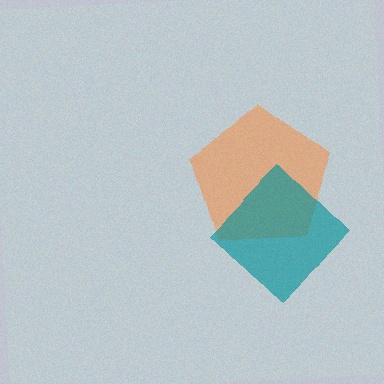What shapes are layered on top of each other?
The layered shapes are: an orange pentagon, a teal diamond.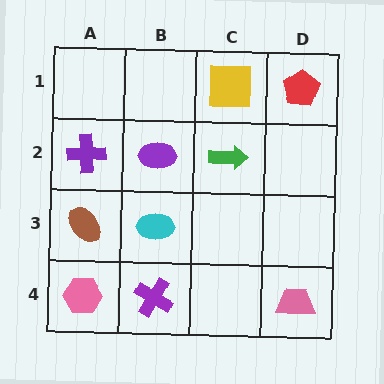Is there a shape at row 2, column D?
No, that cell is empty.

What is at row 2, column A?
A purple cross.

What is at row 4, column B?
A purple cross.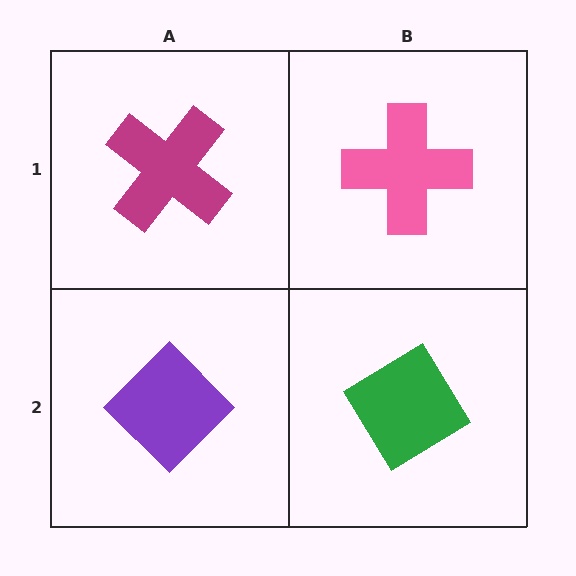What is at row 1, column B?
A pink cross.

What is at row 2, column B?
A green diamond.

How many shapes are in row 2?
2 shapes.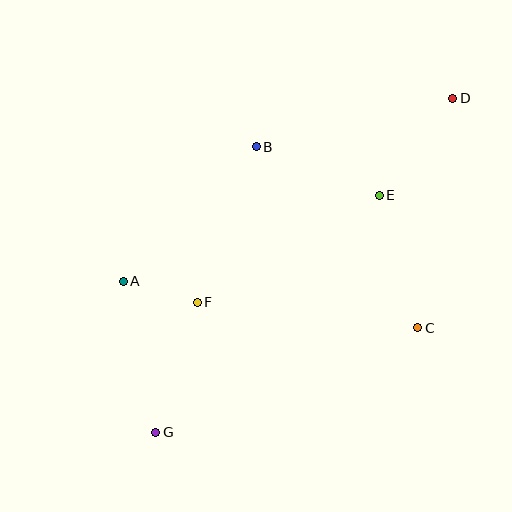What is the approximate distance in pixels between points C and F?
The distance between C and F is approximately 222 pixels.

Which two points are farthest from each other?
Points D and G are farthest from each other.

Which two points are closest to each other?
Points A and F are closest to each other.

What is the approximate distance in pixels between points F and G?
The distance between F and G is approximately 137 pixels.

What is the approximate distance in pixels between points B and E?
The distance between B and E is approximately 132 pixels.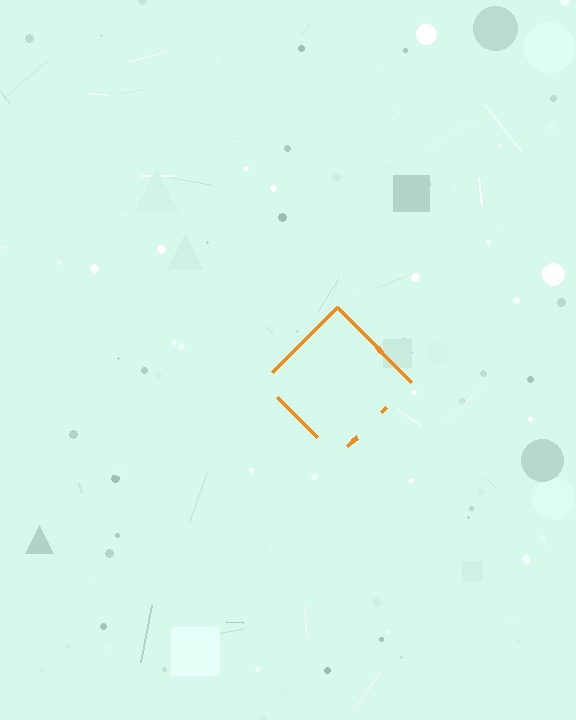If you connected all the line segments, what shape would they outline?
They would outline a diamond.